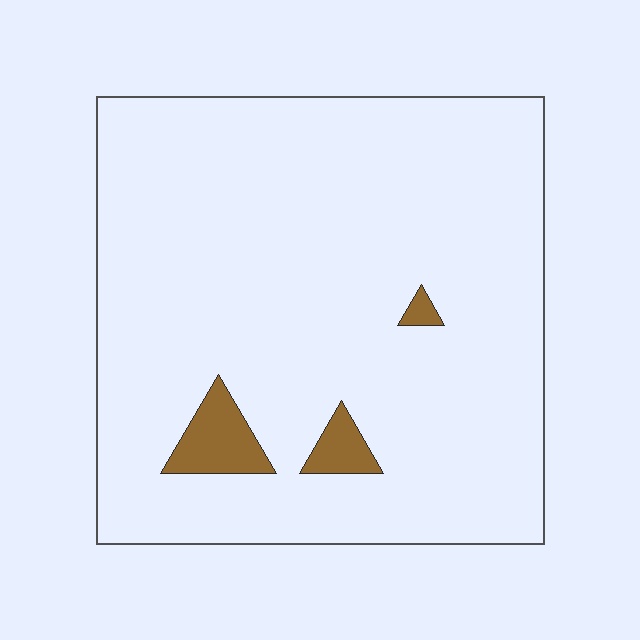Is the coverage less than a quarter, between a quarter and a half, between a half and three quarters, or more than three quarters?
Less than a quarter.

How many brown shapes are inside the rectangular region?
3.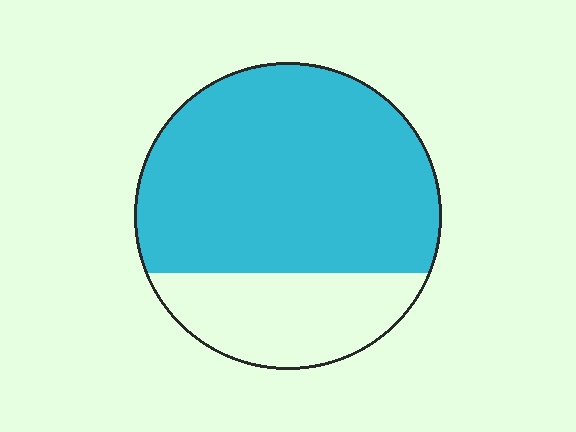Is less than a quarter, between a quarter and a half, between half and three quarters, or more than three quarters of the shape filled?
Between half and three quarters.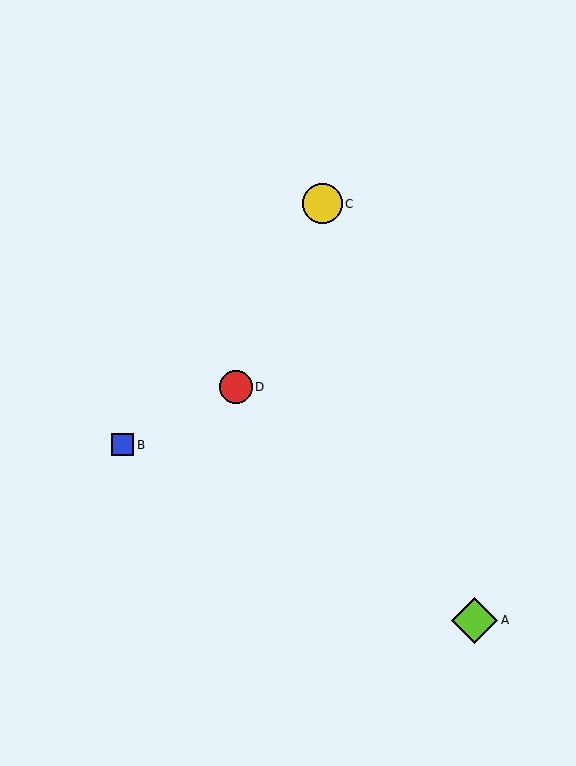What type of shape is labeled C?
Shape C is a yellow circle.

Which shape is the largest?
The lime diamond (labeled A) is the largest.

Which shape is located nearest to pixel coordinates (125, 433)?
The blue square (labeled B) at (123, 445) is nearest to that location.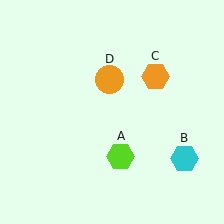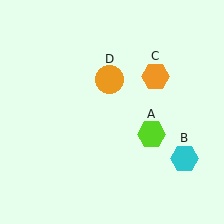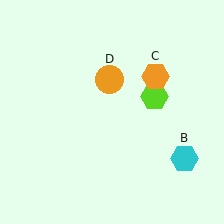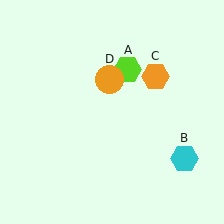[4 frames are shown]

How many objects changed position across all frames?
1 object changed position: lime hexagon (object A).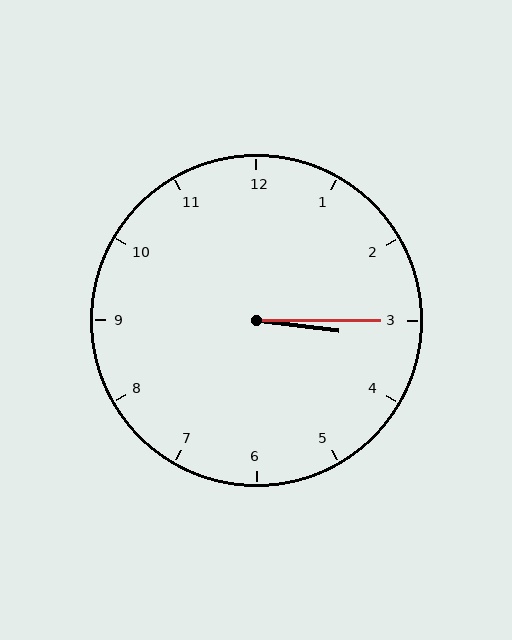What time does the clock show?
3:15.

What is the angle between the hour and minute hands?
Approximately 8 degrees.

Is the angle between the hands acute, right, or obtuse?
It is acute.